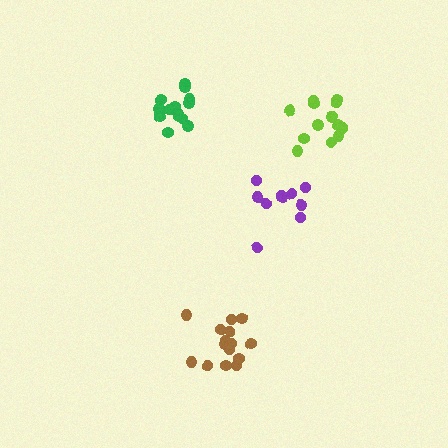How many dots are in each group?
Group 1: 10 dots, Group 2: 15 dots, Group 3: 15 dots, Group 4: 15 dots (55 total).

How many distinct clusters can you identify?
There are 4 distinct clusters.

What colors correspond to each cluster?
The clusters are colored: purple, lime, brown, green.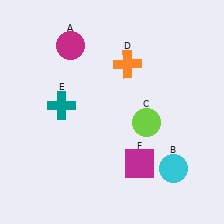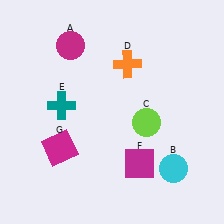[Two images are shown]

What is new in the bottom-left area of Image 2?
A magenta square (G) was added in the bottom-left area of Image 2.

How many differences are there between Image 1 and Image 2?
There is 1 difference between the two images.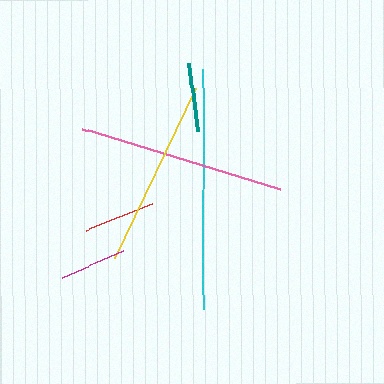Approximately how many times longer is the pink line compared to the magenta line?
The pink line is approximately 3.1 times the length of the magenta line.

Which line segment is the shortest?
The magenta line is the shortest at approximately 67 pixels.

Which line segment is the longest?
The cyan line is the longest at approximately 240 pixels.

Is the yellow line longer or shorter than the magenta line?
The yellow line is longer than the magenta line.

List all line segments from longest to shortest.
From longest to shortest: cyan, pink, yellow, red, teal, magenta.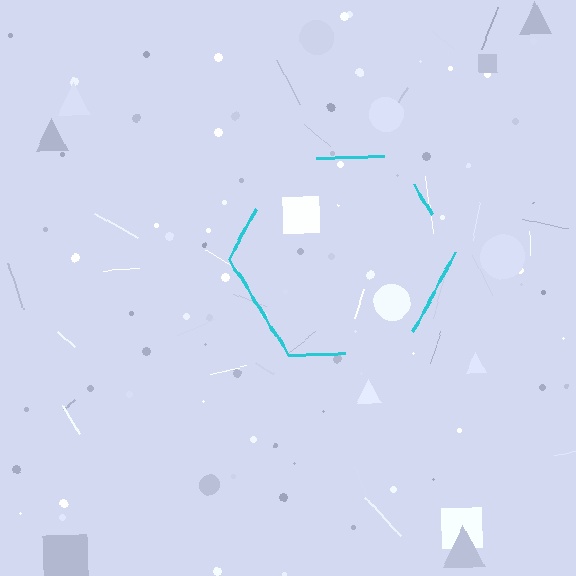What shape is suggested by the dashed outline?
The dashed outline suggests a hexagon.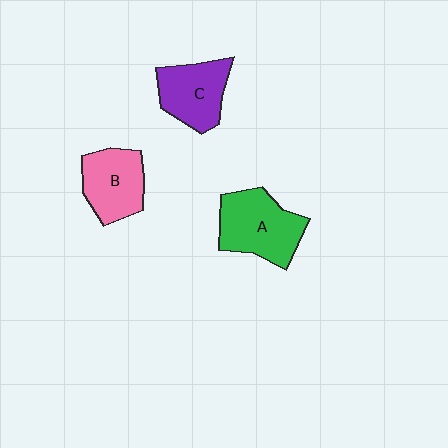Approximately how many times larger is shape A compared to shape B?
Approximately 1.2 times.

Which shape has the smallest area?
Shape B (pink).